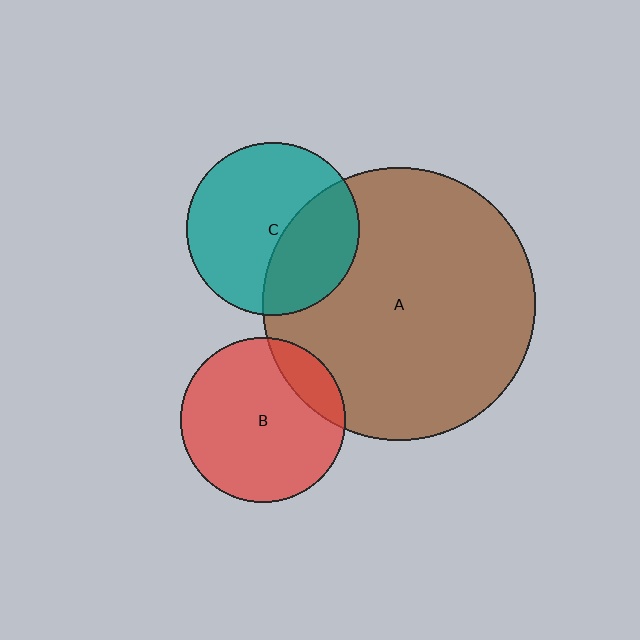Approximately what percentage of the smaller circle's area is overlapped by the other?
Approximately 35%.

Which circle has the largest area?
Circle A (brown).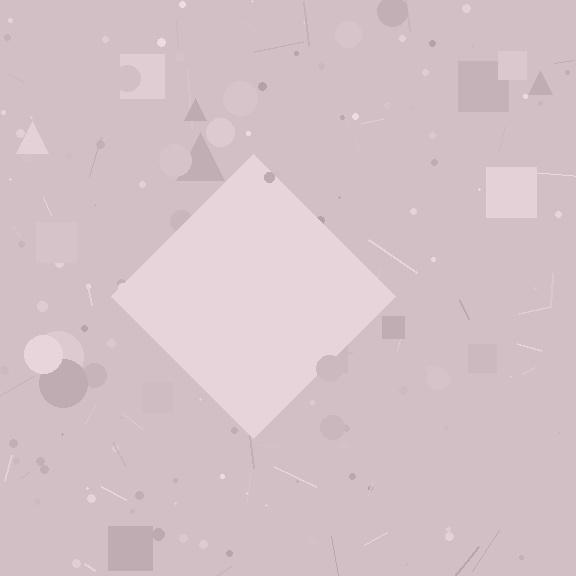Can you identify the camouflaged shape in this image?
The camouflaged shape is a diamond.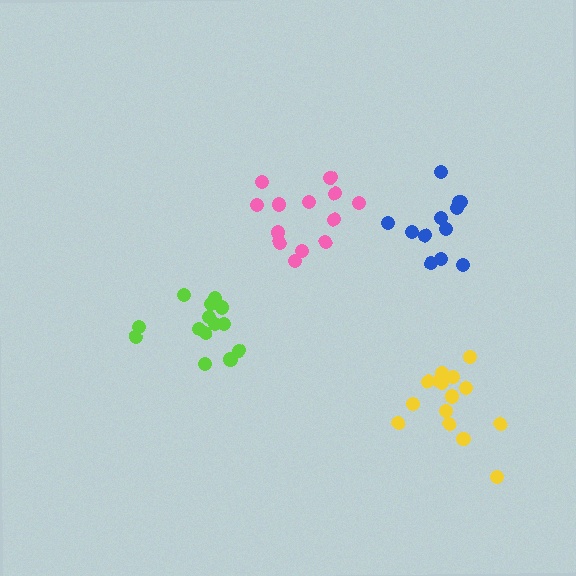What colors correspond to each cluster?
The clusters are colored: pink, blue, yellow, lime.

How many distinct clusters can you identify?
There are 4 distinct clusters.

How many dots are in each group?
Group 1: 13 dots, Group 2: 12 dots, Group 3: 15 dots, Group 4: 14 dots (54 total).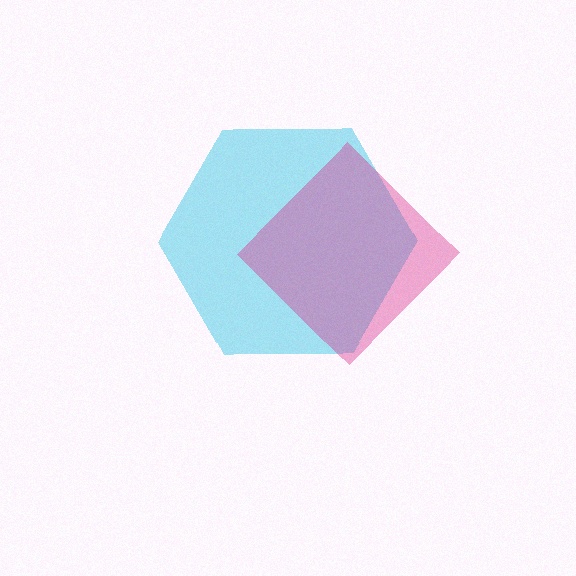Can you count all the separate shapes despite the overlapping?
Yes, there are 2 separate shapes.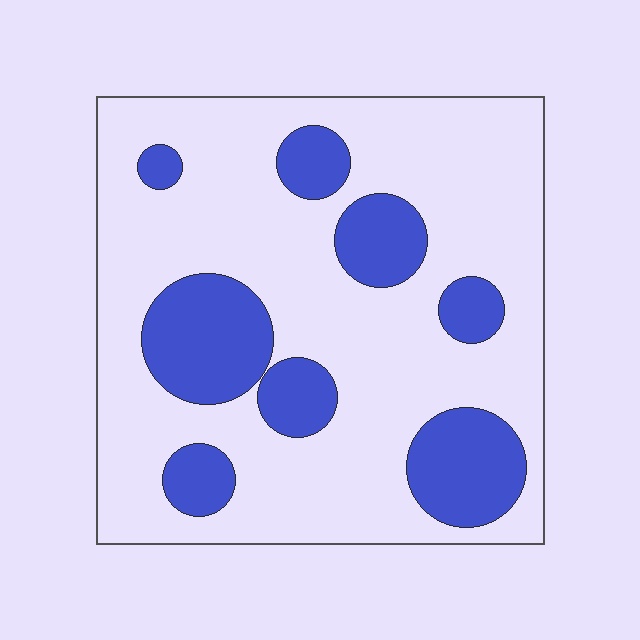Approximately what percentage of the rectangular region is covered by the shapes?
Approximately 25%.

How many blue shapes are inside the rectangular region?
8.